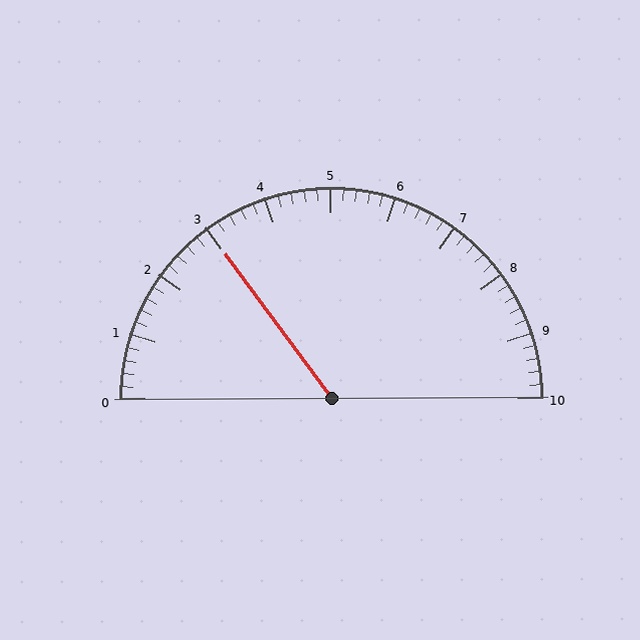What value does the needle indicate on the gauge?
The needle indicates approximately 3.0.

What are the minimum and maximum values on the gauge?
The gauge ranges from 0 to 10.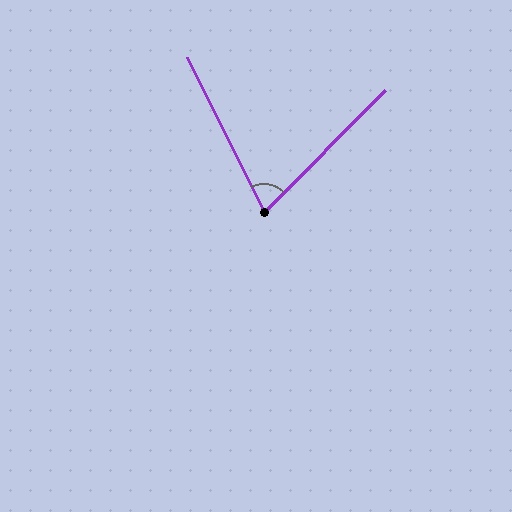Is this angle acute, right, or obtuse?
It is acute.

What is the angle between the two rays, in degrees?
Approximately 71 degrees.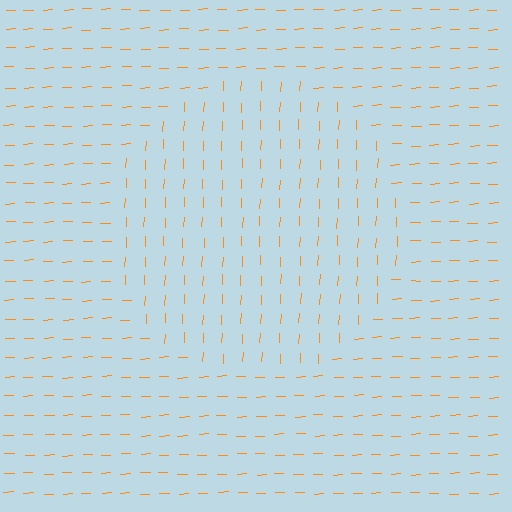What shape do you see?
I see a circle.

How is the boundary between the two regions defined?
The boundary is defined purely by a change in line orientation (approximately 85 degrees difference). All lines are the same color and thickness.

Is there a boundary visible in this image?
Yes, there is a texture boundary formed by a change in line orientation.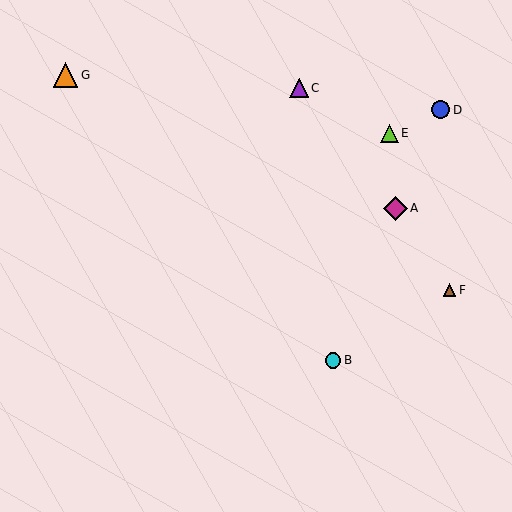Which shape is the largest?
The orange triangle (labeled G) is the largest.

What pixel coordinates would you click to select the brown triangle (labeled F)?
Click at (449, 290) to select the brown triangle F.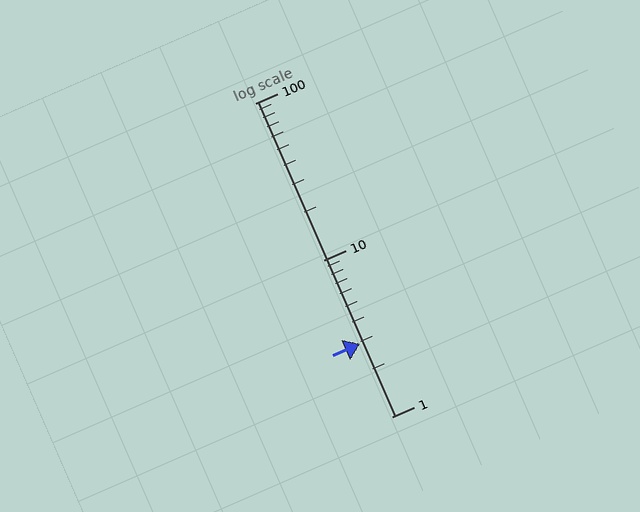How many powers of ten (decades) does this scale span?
The scale spans 2 decades, from 1 to 100.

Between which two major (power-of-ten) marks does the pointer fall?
The pointer is between 1 and 10.